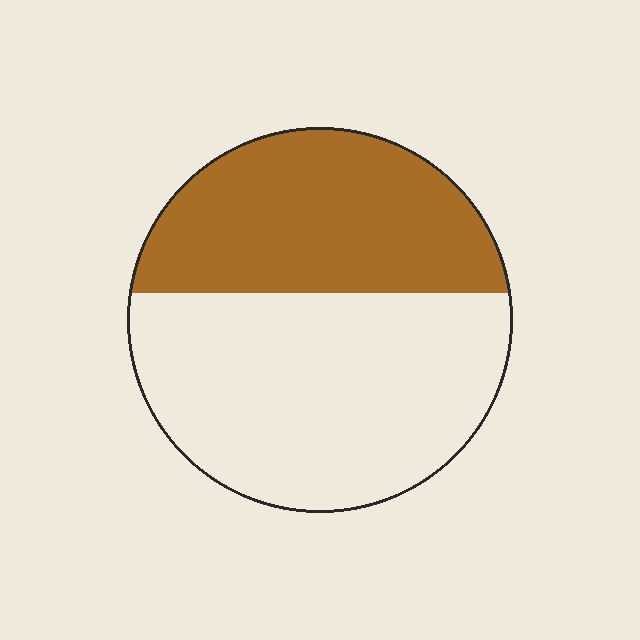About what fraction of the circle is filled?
About two fifths (2/5).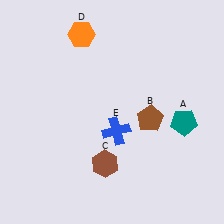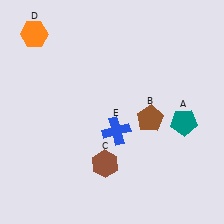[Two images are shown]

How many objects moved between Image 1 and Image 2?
1 object moved between the two images.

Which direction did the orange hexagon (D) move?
The orange hexagon (D) moved left.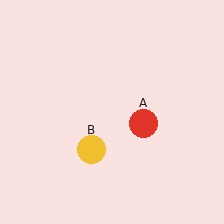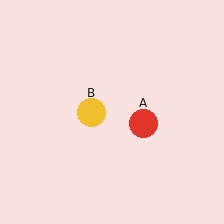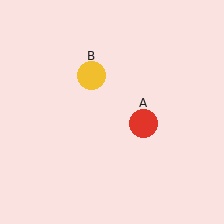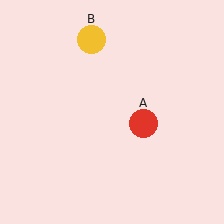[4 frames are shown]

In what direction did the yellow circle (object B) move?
The yellow circle (object B) moved up.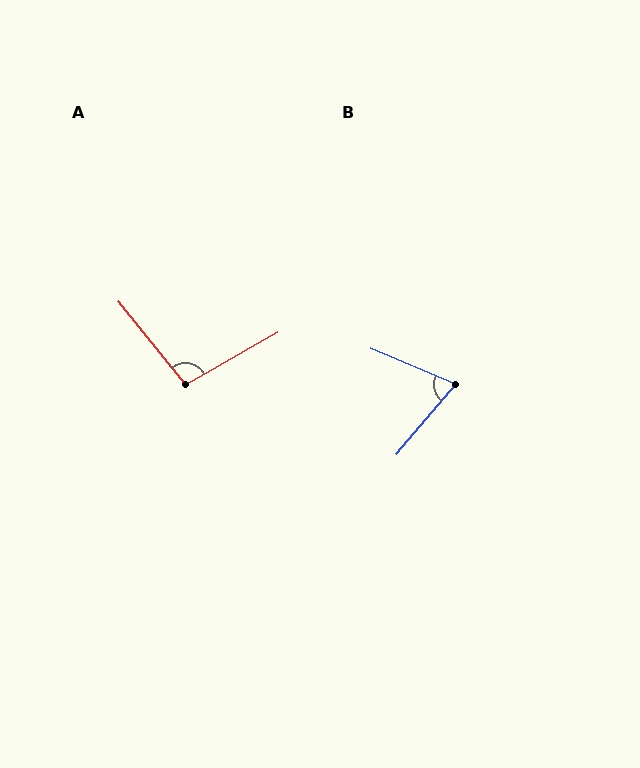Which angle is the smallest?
B, at approximately 73 degrees.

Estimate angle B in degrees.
Approximately 73 degrees.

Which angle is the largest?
A, at approximately 99 degrees.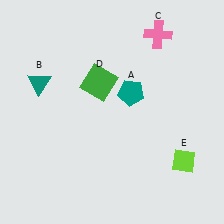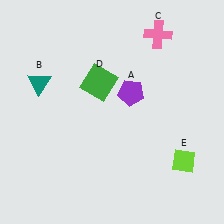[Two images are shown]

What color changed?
The pentagon (A) changed from teal in Image 1 to purple in Image 2.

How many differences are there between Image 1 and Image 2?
There is 1 difference between the two images.